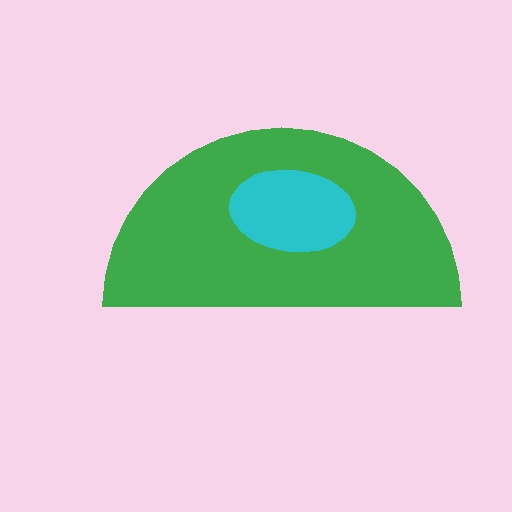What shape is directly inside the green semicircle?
The cyan ellipse.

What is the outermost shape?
The green semicircle.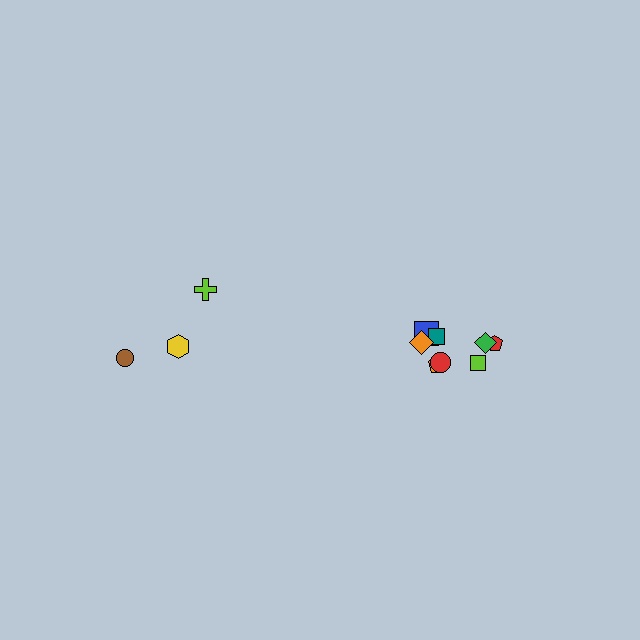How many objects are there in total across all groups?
There are 11 objects.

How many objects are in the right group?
There are 8 objects.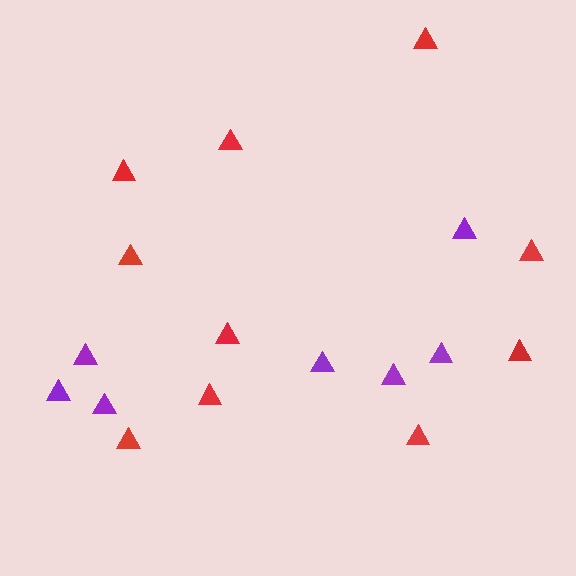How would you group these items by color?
There are 2 groups: one group of red triangles (10) and one group of purple triangles (7).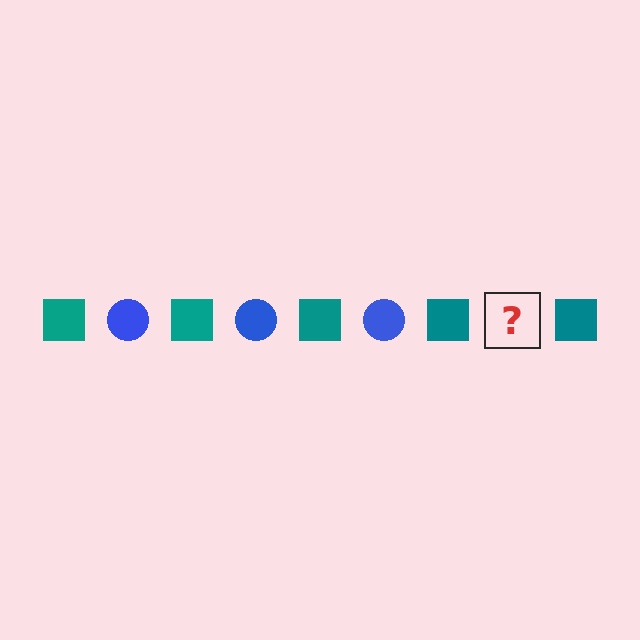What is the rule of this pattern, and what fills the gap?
The rule is that the pattern alternates between teal square and blue circle. The gap should be filled with a blue circle.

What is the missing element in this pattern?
The missing element is a blue circle.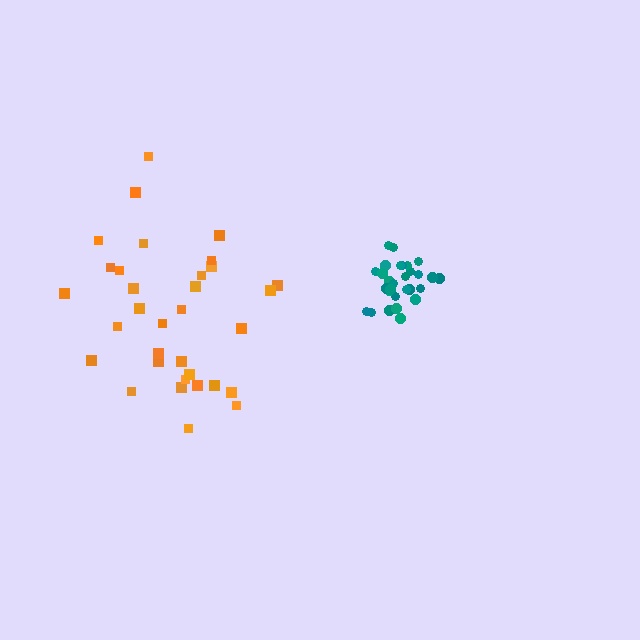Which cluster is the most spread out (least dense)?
Orange.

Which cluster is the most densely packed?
Teal.